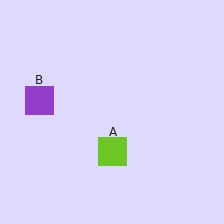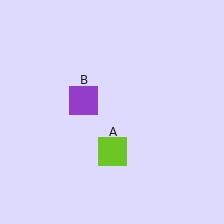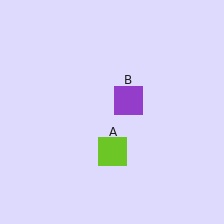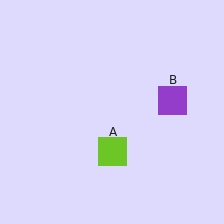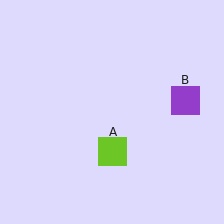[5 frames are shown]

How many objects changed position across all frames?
1 object changed position: purple square (object B).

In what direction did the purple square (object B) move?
The purple square (object B) moved right.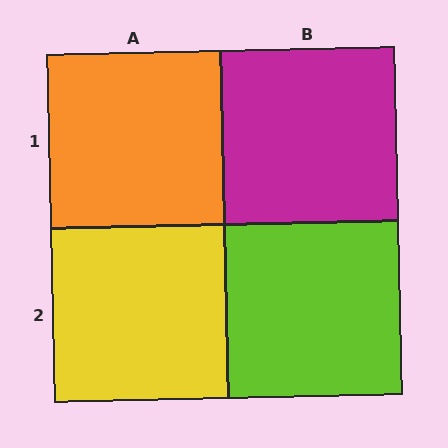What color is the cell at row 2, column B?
Lime.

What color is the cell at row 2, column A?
Yellow.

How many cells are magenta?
1 cell is magenta.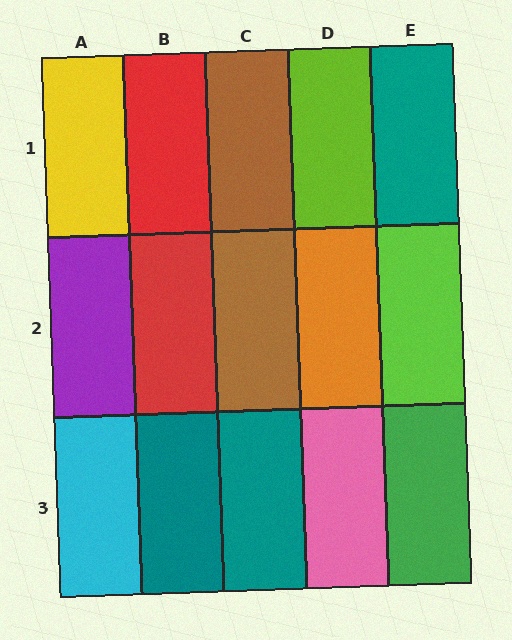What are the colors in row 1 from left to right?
Yellow, red, brown, lime, teal.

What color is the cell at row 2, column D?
Orange.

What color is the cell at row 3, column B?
Teal.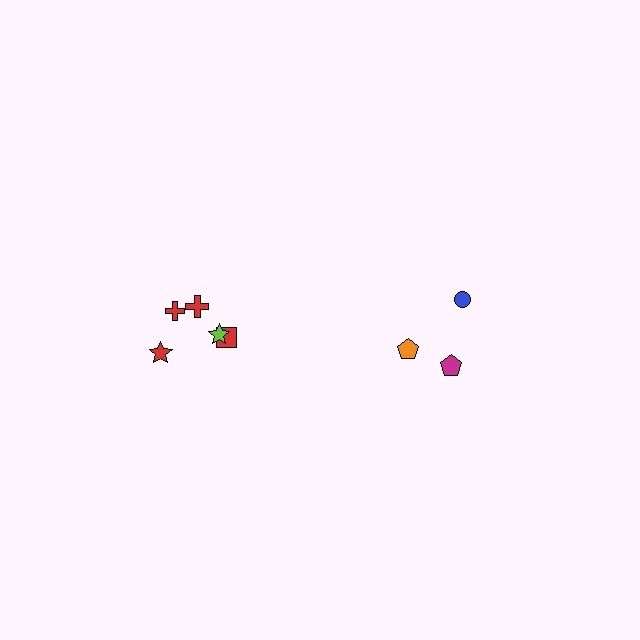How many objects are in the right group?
There are 3 objects.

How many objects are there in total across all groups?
There are 8 objects.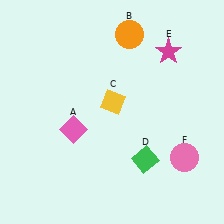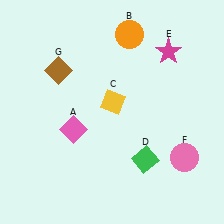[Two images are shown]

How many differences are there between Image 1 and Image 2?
There is 1 difference between the two images.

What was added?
A brown diamond (G) was added in Image 2.